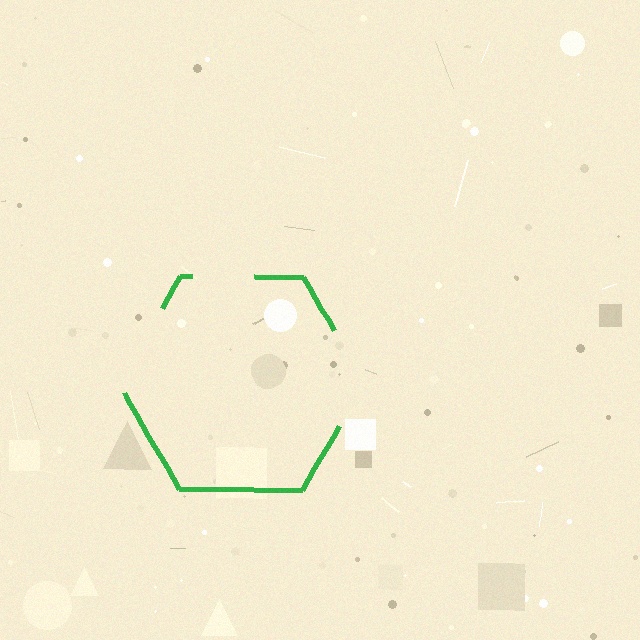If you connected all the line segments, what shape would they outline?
They would outline a hexagon.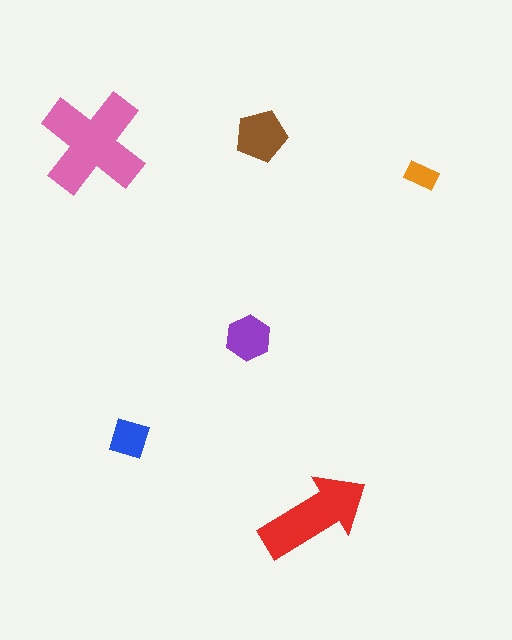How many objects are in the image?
There are 6 objects in the image.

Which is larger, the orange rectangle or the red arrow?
The red arrow.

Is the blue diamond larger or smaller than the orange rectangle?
Larger.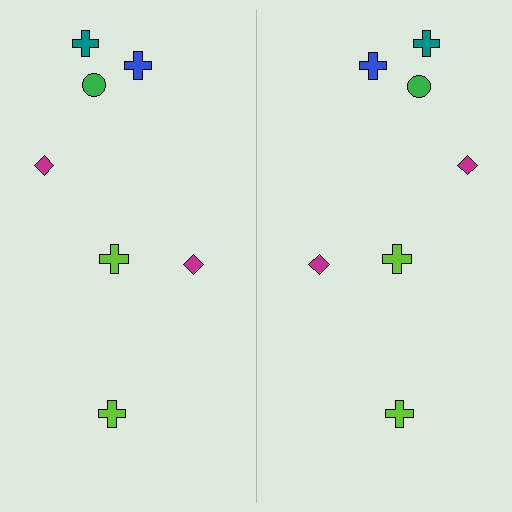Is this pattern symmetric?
Yes, this pattern has bilateral (reflection) symmetry.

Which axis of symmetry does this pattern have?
The pattern has a vertical axis of symmetry running through the center of the image.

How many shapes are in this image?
There are 14 shapes in this image.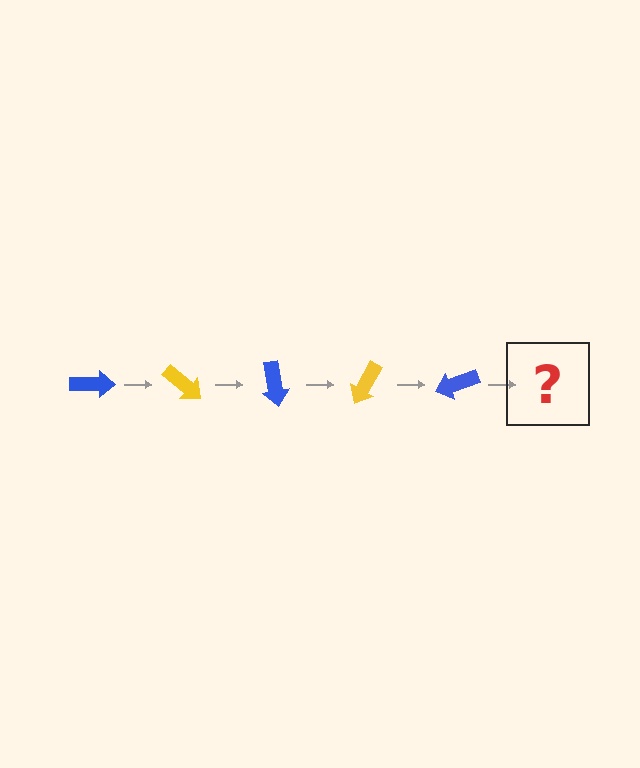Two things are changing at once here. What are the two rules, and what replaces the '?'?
The two rules are that it rotates 40 degrees each step and the color cycles through blue and yellow. The '?' should be a yellow arrow, rotated 200 degrees from the start.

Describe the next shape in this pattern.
It should be a yellow arrow, rotated 200 degrees from the start.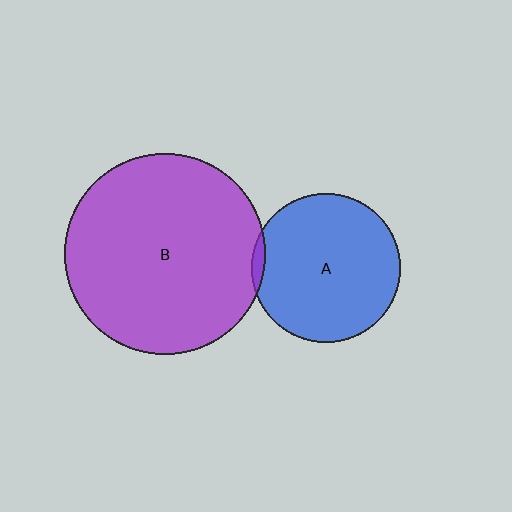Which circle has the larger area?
Circle B (purple).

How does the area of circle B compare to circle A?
Approximately 1.8 times.